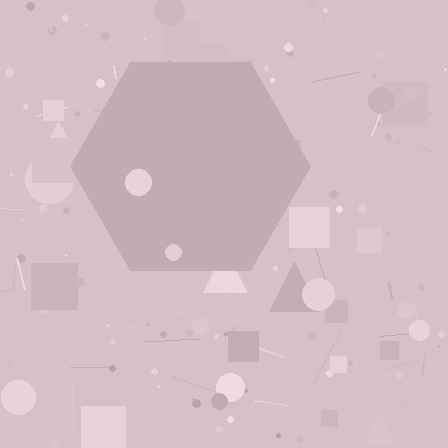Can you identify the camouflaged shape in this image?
The camouflaged shape is a hexagon.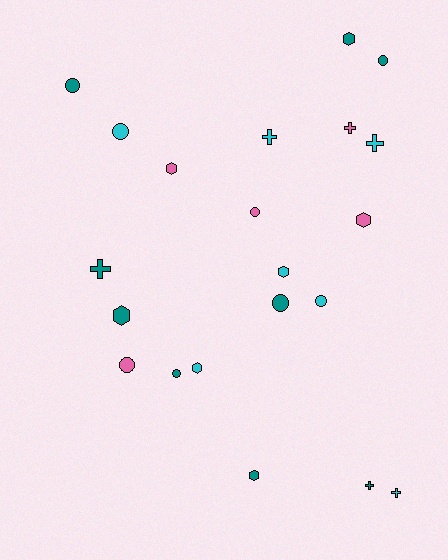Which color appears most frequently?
Teal, with 9 objects.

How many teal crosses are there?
There are 2 teal crosses.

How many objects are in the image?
There are 21 objects.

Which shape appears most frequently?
Circle, with 8 objects.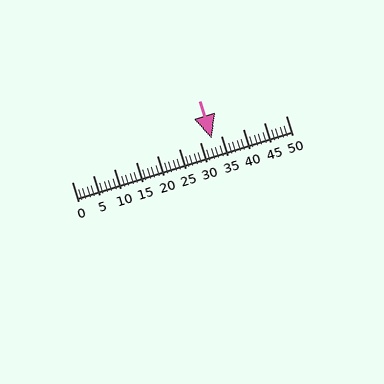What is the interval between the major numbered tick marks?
The major tick marks are spaced 5 units apart.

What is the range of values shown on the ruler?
The ruler shows values from 0 to 50.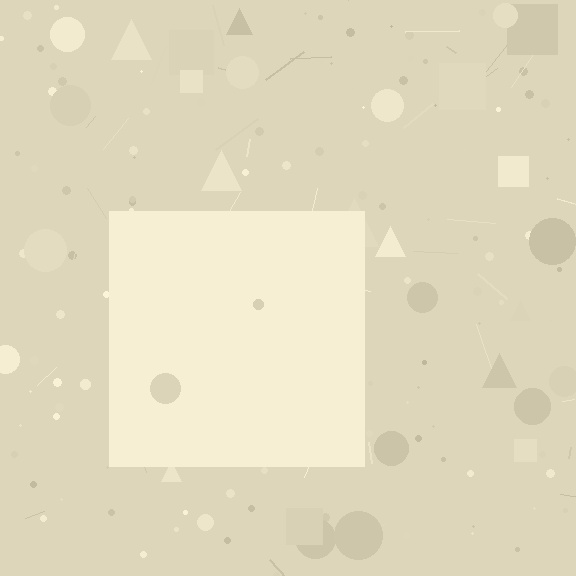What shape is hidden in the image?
A square is hidden in the image.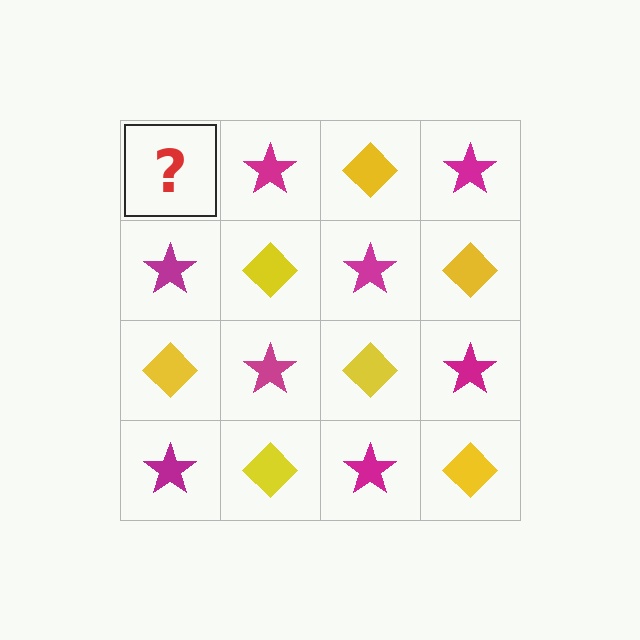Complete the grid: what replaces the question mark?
The question mark should be replaced with a yellow diamond.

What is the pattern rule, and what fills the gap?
The rule is that it alternates yellow diamond and magenta star in a checkerboard pattern. The gap should be filled with a yellow diamond.